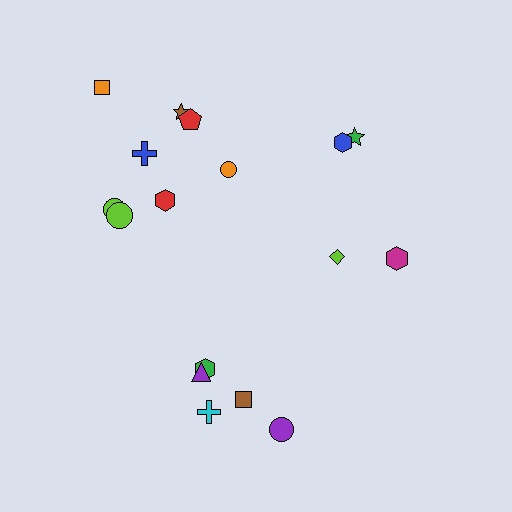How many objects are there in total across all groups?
There are 17 objects.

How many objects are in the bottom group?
There are 5 objects.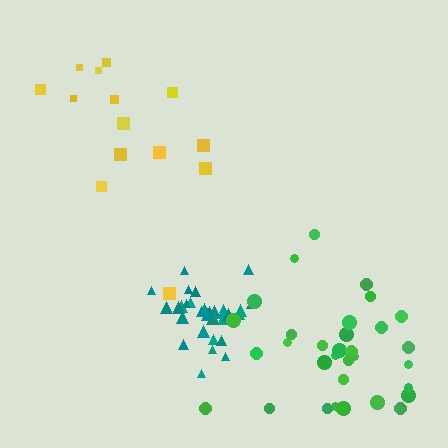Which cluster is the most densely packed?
Teal.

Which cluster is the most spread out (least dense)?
Yellow.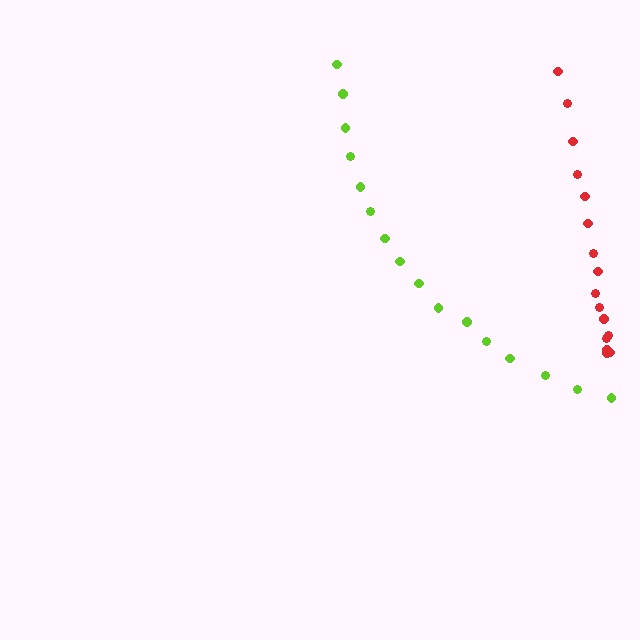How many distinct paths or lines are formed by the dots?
There are 2 distinct paths.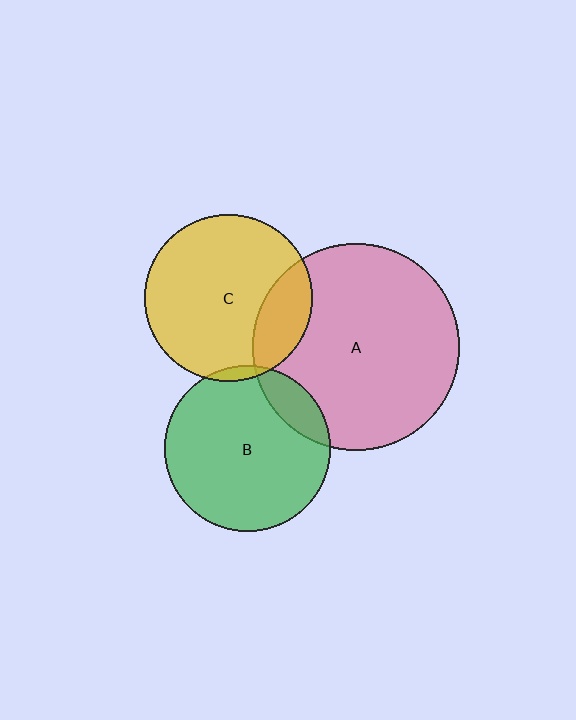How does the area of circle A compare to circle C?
Approximately 1.5 times.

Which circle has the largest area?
Circle A (pink).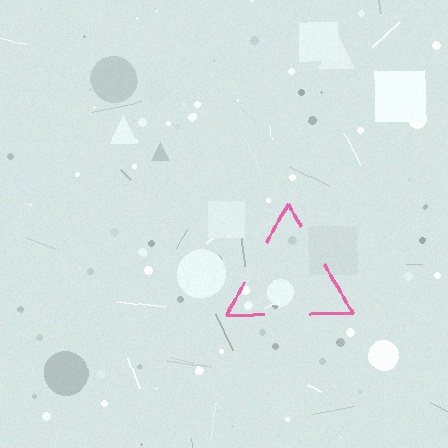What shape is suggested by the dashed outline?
The dashed outline suggests a triangle.